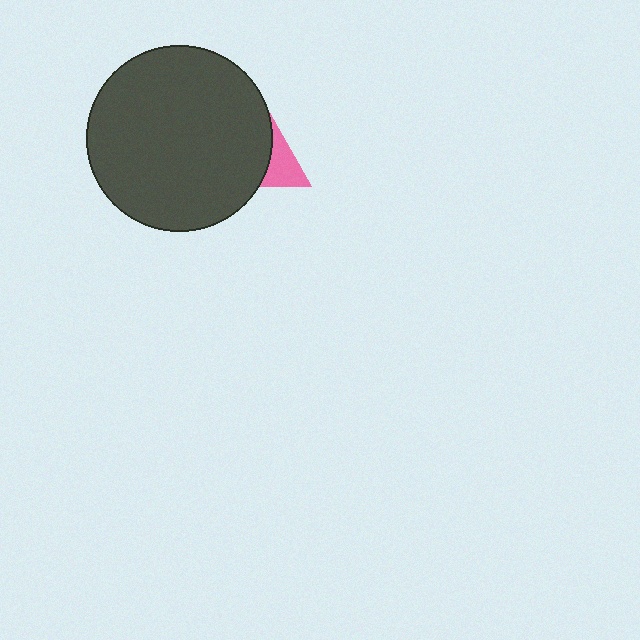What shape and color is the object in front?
The object in front is a dark gray circle.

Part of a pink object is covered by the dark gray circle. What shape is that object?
It is a triangle.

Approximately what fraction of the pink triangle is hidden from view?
Roughly 59% of the pink triangle is hidden behind the dark gray circle.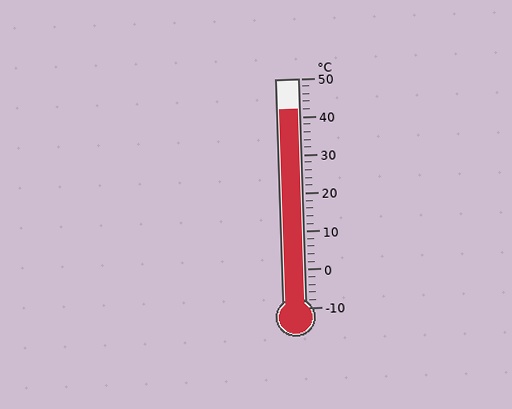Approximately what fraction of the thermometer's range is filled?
The thermometer is filled to approximately 85% of its range.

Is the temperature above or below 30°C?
The temperature is above 30°C.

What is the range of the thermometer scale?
The thermometer scale ranges from -10°C to 50°C.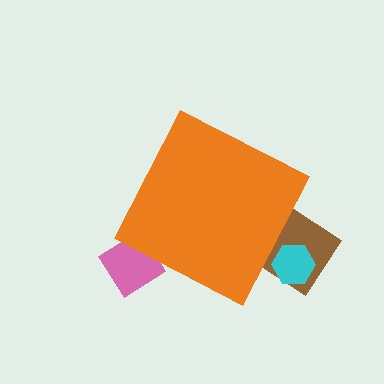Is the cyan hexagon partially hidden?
Yes, the cyan hexagon is partially hidden behind the orange diamond.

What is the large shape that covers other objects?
An orange diamond.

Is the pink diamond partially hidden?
Yes, the pink diamond is partially hidden behind the orange diamond.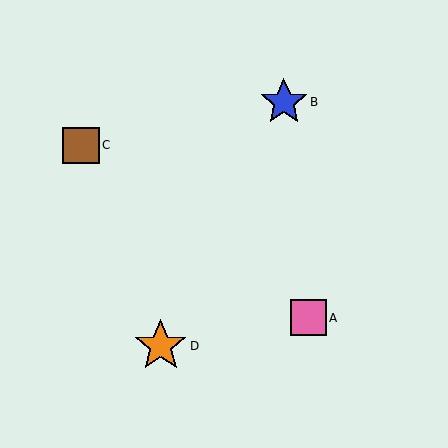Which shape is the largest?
The orange star (labeled D) is the largest.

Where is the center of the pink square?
The center of the pink square is at (308, 318).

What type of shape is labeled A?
Shape A is a pink square.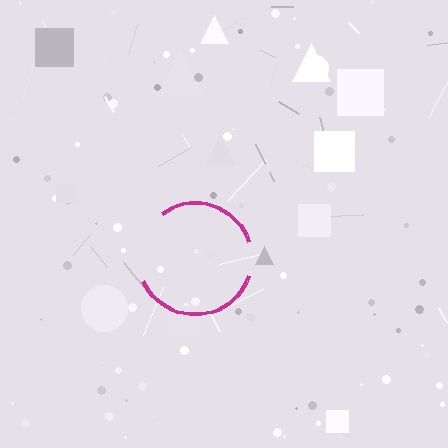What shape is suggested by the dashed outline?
The dashed outline suggests a circle.